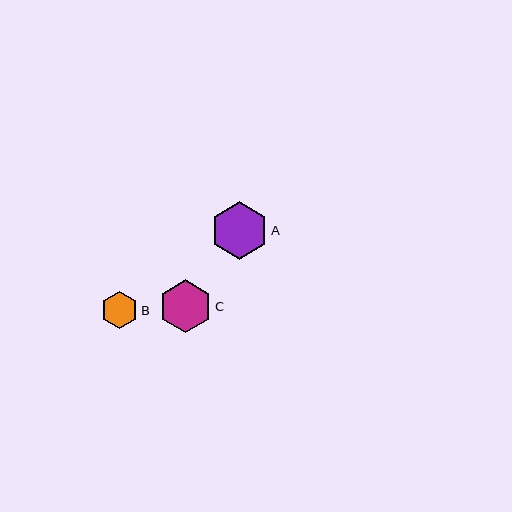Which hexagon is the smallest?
Hexagon B is the smallest with a size of approximately 38 pixels.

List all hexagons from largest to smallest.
From largest to smallest: A, C, B.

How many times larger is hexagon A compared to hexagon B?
Hexagon A is approximately 1.5 times the size of hexagon B.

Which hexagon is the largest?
Hexagon A is the largest with a size of approximately 57 pixels.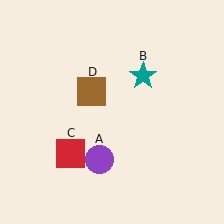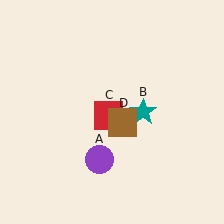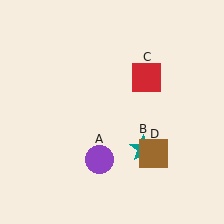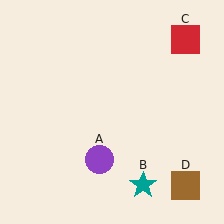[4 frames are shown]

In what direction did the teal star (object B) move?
The teal star (object B) moved down.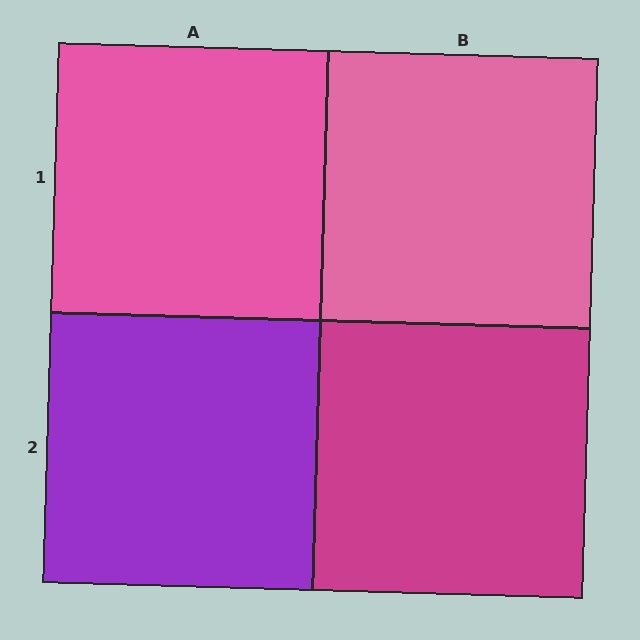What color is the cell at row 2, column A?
Purple.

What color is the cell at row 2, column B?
Magenta.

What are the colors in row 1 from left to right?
Pink, pink.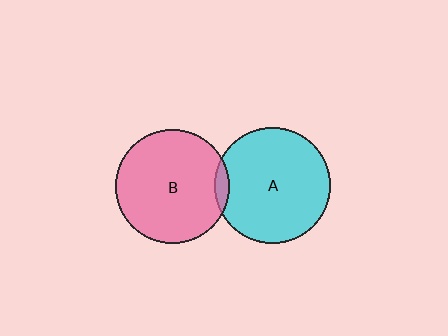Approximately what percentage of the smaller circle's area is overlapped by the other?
Approximately 5%.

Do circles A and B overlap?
Yes.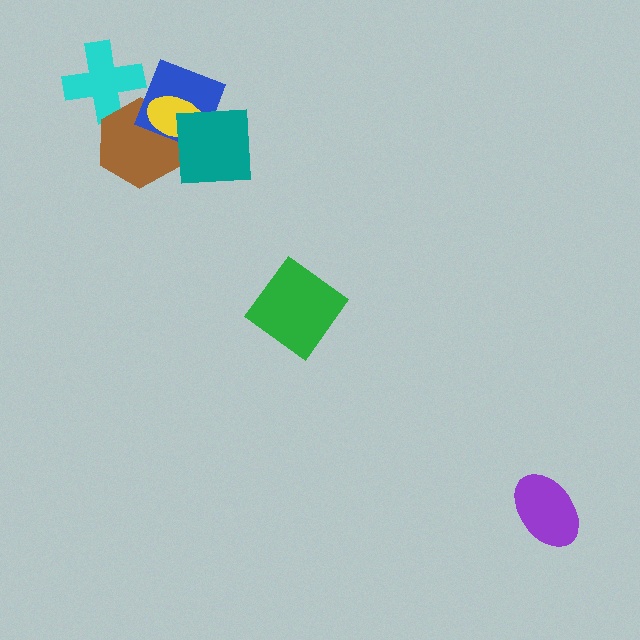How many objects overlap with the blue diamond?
4 objects overlap with the blue diamond.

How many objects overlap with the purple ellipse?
0 objects overlap with the purple ellipse.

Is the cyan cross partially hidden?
Yes, it is partially covered by another shape.